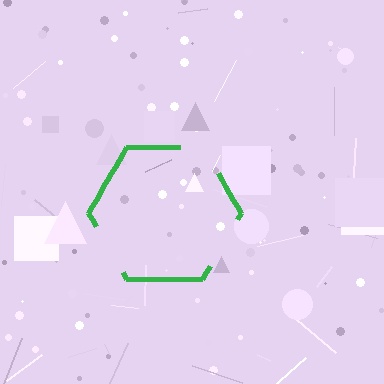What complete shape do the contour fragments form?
The contour fragments form a hexagon.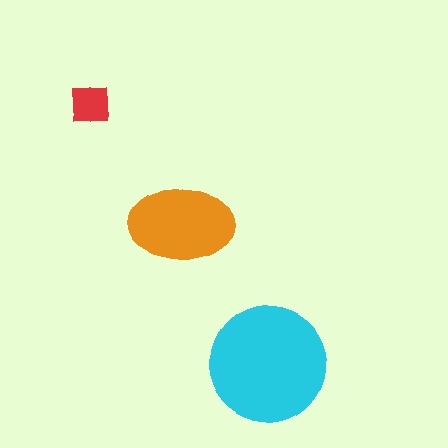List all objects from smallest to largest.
The red square, the orange ellipse, the cyan circle.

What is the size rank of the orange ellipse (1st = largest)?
2nd.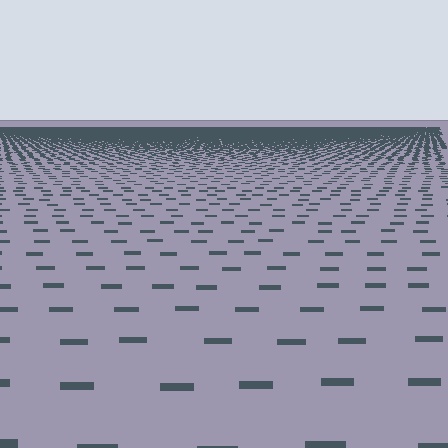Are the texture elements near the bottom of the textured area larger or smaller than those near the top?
Larger. Near the bottom, elements are closer to the viewer and appear at a bigger on-screen size.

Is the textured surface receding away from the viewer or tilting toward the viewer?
The surface is receding away from the viewer. Texture elements get smaller and denser toward the top.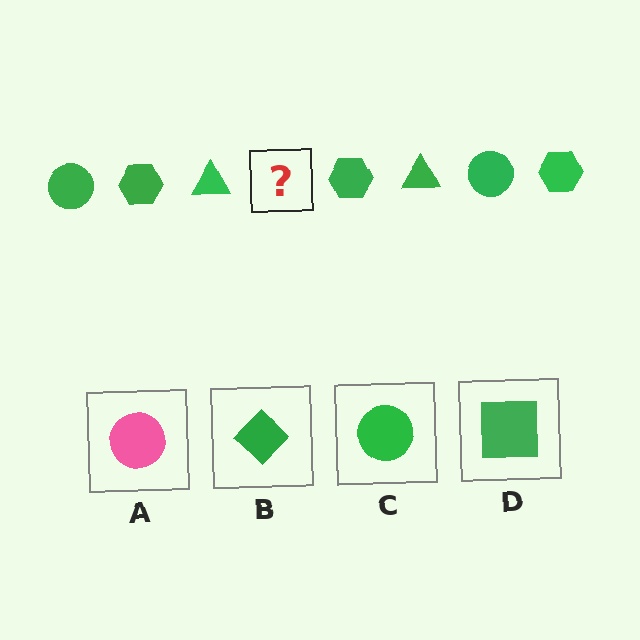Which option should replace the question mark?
Option C.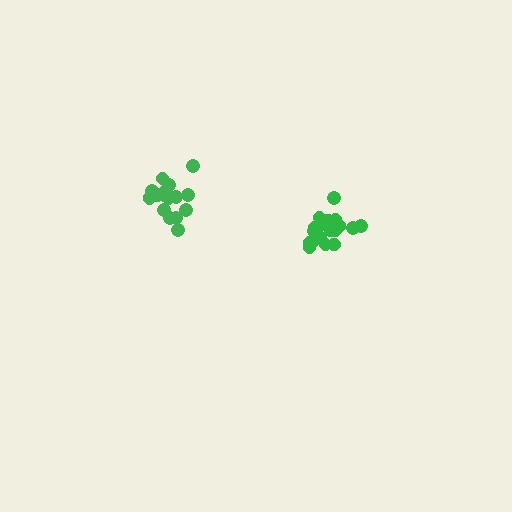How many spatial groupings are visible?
There are 2 spatial groupings.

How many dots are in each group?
Group 1: 16 dots, Group 2: 18 dots (34 total).